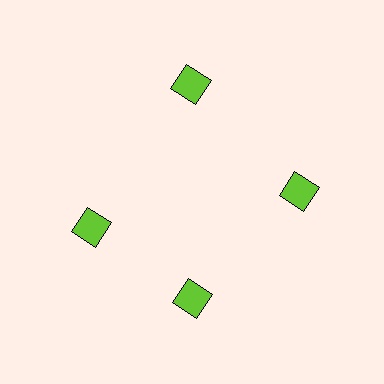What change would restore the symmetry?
The symmetry would be restored by rotating it back into even spacing with its neighbors so that all 4 squares sit at equal angles and equal distance from the center.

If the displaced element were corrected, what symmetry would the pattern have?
It would have 4-fold rotational symmetry — the pattern would map onto itself every 90 degrees.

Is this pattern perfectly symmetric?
No. The 4 lime squares are arranged in a ring, but one element near the 9 o'clock position is rotated out of alignment along the ring, breaking the 4-fold rotational symmetry.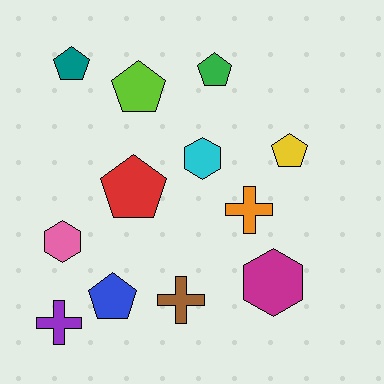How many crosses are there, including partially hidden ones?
There are 3 crosses.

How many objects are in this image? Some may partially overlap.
There are 12 objects.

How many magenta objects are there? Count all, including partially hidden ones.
There is 1 magenta object.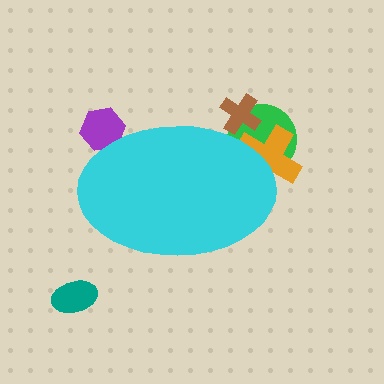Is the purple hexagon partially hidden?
Yes, the purple hexagon is partially hidden behind the cyan ellipse.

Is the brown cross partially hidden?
Yes, the brown cross is partially hidden behind the cyan ellipse.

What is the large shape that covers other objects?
A cyan ellipse.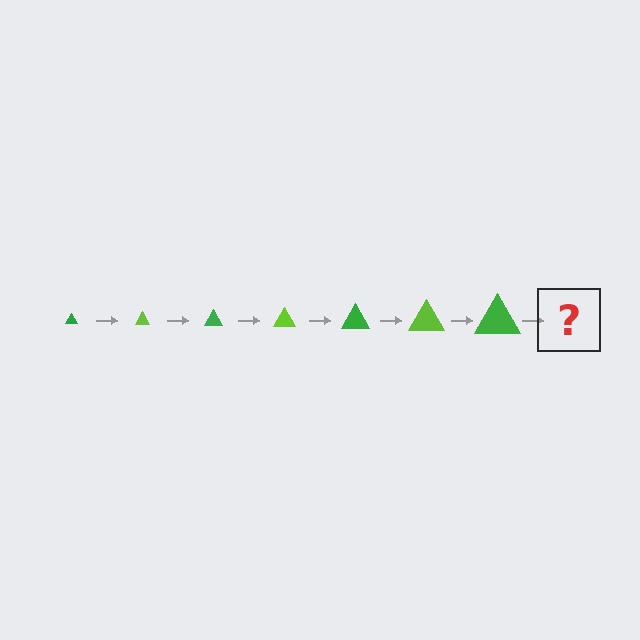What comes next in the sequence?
The next element should be a lime triangle, larger than the previous one.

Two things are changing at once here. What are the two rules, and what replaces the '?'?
The two rules are that the triangle grows larger each step and the color cycles through green and lime. The '?' should be a lime triangle, larger than the previous one.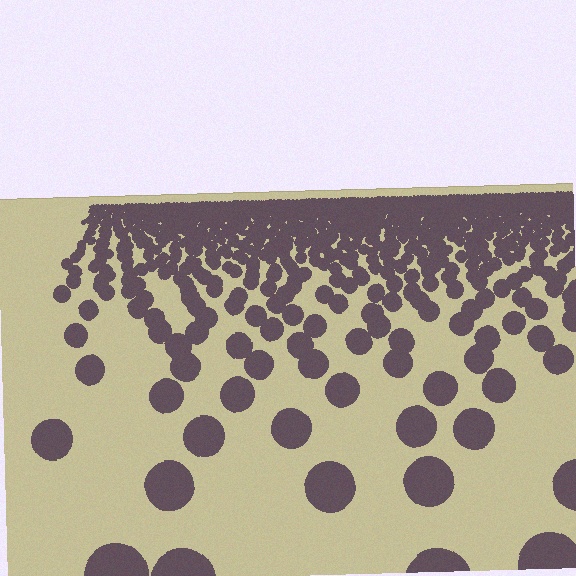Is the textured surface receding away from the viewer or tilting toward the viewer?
The surface is receding away from the viewer. Texture elements get smaller and denser toward the top.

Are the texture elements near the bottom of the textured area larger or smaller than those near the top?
Larger. Near the bottom, elements are closer to the viewer and appear at a bigger on-screen size.